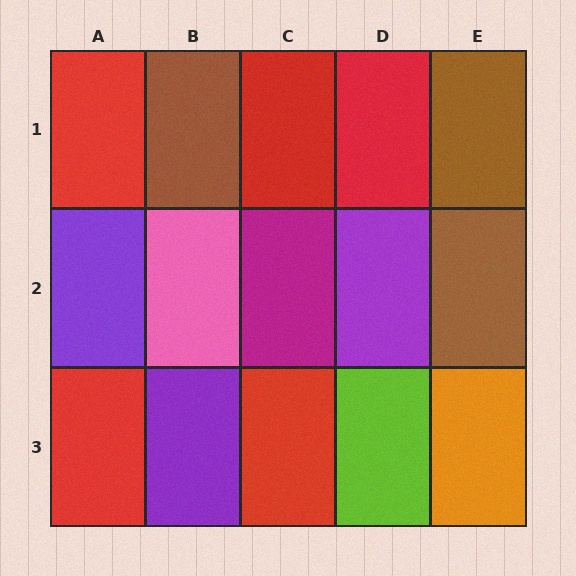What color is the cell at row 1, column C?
Red.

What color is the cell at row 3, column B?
Purple.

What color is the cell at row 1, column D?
Red.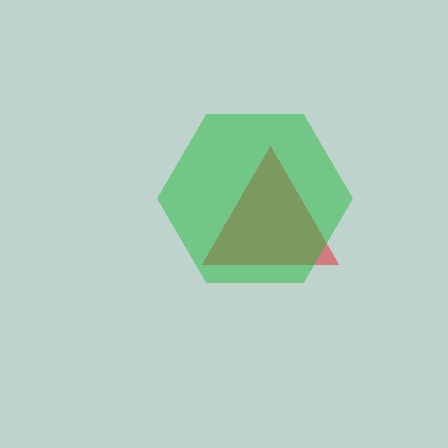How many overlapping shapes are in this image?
There are 2 overlapping shapes in the image.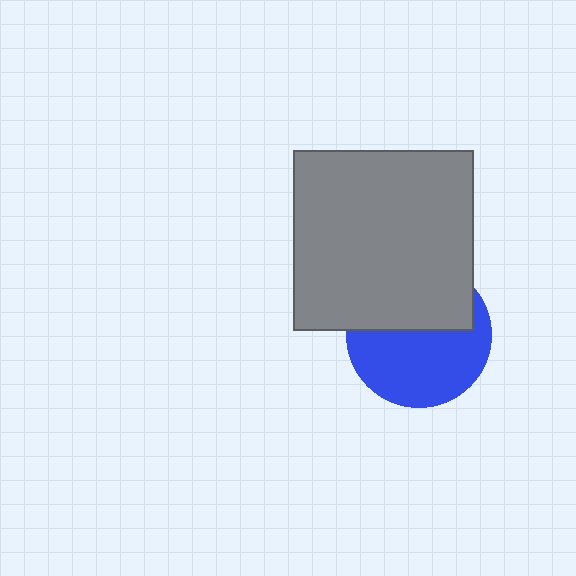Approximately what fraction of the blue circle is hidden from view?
Roughly 44% of the blue circle is hidden behind the gray square.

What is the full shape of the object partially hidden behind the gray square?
The partially hidden object is a blue circle.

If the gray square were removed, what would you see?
You would see the complete blue circle.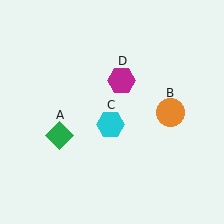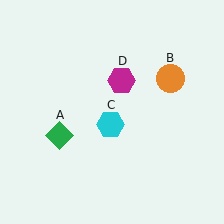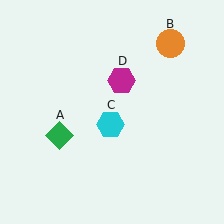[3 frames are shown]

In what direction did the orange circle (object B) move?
The orange circle (object B) moved up.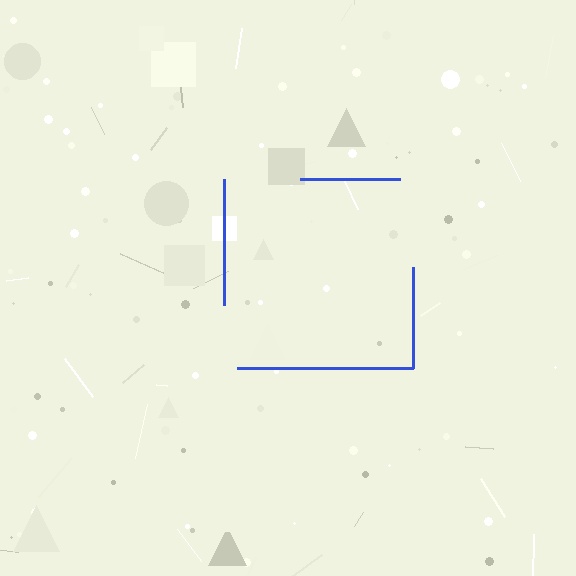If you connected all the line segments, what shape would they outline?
They would outline a square.